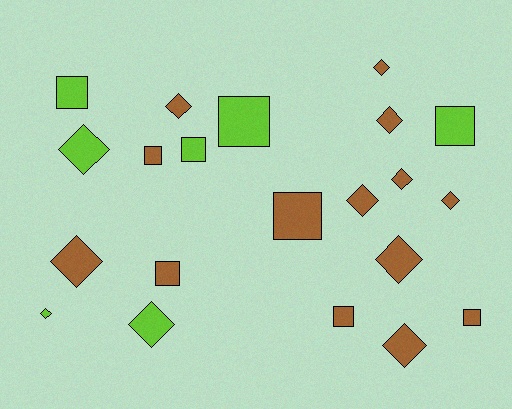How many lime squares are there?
There are 4 lime squares.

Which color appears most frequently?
Brown, with 14 objects.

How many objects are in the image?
There are 21 objects.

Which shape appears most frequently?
Diamond, with 12 objects.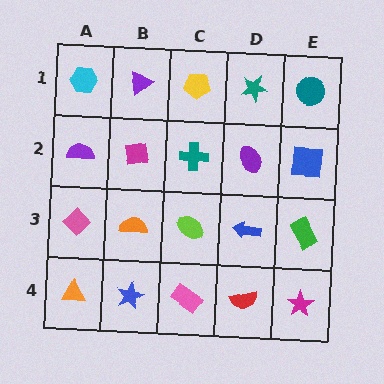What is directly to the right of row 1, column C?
A teal star.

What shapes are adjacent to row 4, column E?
A green rectangle (row 3, column E), a red semicircle (row 4, column D).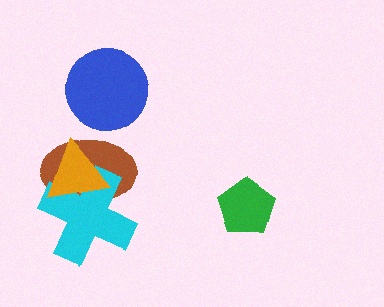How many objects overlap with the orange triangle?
2 objects overlap with the orange triangle.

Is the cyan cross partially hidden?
Yes, it is partially covered by another shape.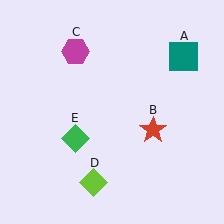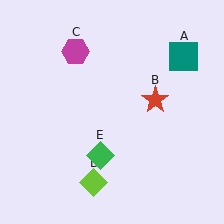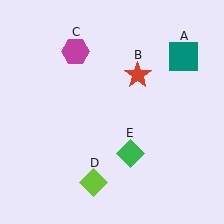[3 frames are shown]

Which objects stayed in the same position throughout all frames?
Teal square (object A) and magenta hexagon (object C) and lime diamond (object D) remained stationary.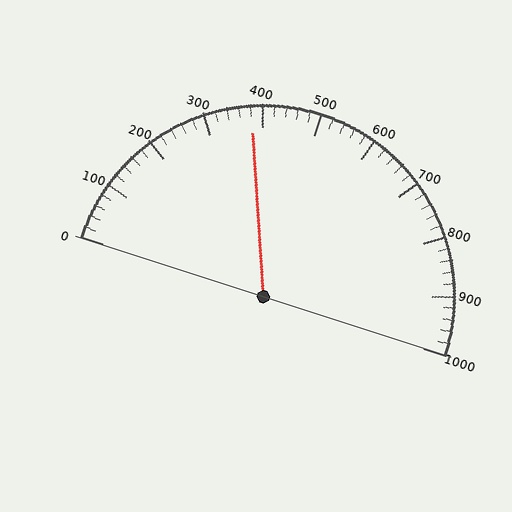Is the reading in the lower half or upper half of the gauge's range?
The reading is in the lower half of the range (0 to 1000).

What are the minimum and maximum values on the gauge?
The gauge ranges from 0 to 1000.